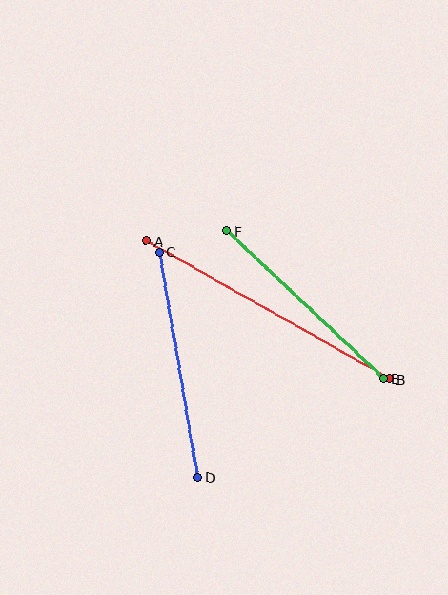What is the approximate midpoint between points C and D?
The midpoint is at approximately (179, 365) pixels.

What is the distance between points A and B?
The distance is approximately 280 pixels.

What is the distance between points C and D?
The distance is approximately 228 pixels.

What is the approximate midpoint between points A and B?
The midpoint is at approximately (268, 310) pixels.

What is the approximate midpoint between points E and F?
The midpoint is at approximately (305, 305) pixels.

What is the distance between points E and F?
The distance is approximately 216 pixels.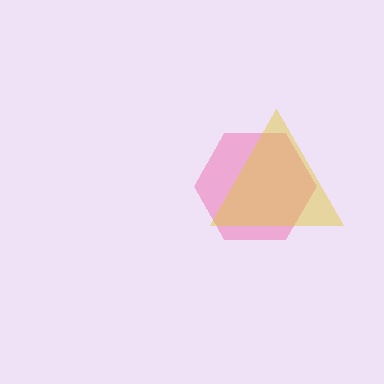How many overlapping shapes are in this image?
There are 2 overlapping shapes in the image.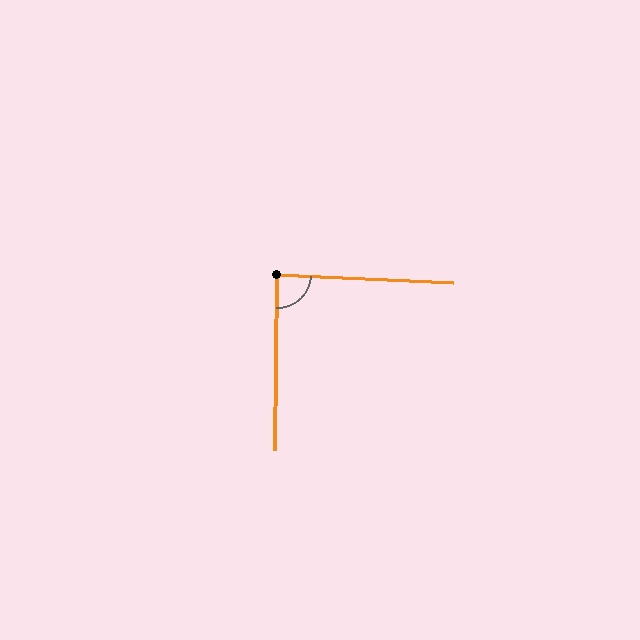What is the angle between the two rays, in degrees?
Approximately 88 degrees.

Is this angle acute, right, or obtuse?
It is approximately a right angle.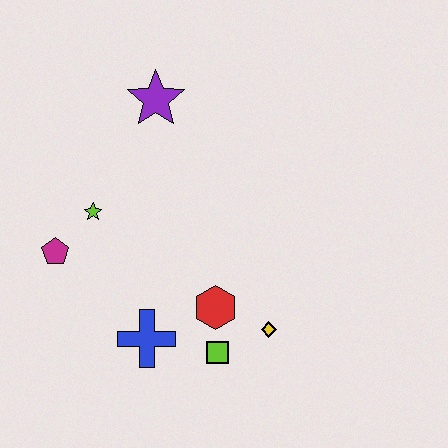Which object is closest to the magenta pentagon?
The lime star is closest to the magenta pentagon.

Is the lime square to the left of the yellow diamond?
Yes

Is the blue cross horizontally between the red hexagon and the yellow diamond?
No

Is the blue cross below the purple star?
Yes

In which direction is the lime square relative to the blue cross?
The lime square is to the right of the blue cross.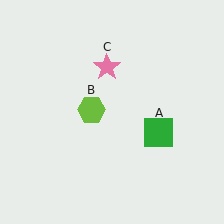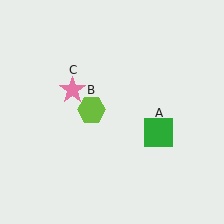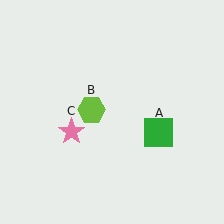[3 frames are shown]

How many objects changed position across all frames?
1 object changed position: pink star (object C).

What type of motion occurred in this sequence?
The pink star (object C) rotated counterclockwise around the center of the scene.